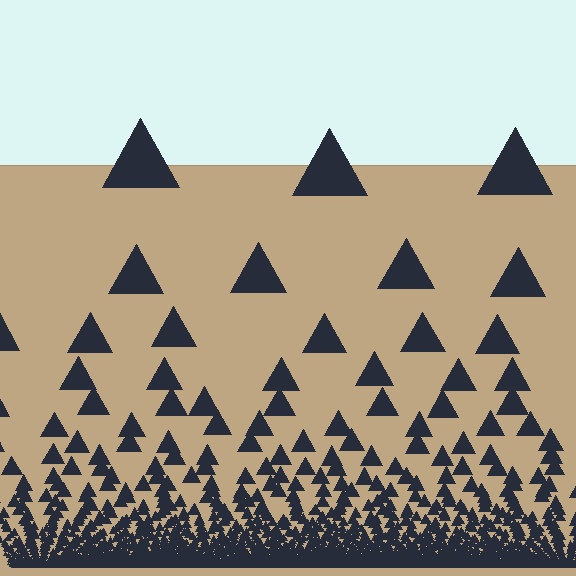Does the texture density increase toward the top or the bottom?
Density increases toward the bottom.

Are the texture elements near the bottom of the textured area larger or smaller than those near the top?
Smaller. The gradient is inverted — elements near the bottom are smaller and denser.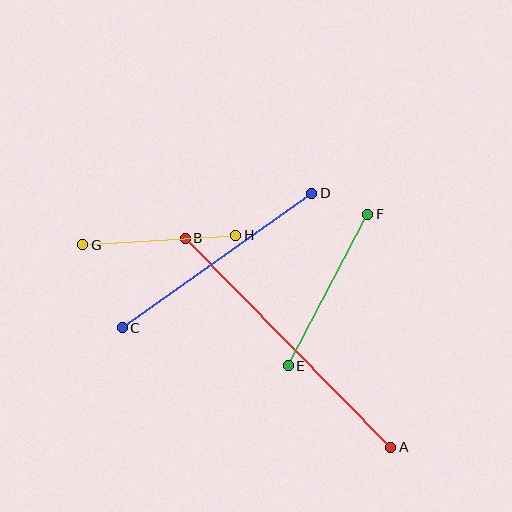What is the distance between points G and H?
The distance is approximately 153 pixels.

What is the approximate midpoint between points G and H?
The midpoint is at approximately (159, 240) pixels.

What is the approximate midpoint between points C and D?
The midpoint is at approximately (217, 261) pixels.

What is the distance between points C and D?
The distance is approximately 232 pixels.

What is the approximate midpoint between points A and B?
The midpoint is at approximately (288, 343) pixels.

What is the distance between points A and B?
The distance is approximately 293 pixels.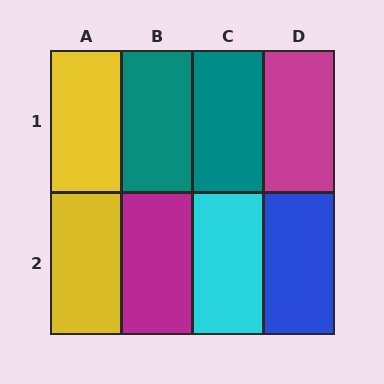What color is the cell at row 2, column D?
Blue.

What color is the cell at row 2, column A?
Yellow.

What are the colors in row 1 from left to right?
Yellow, teal, teal, magenta.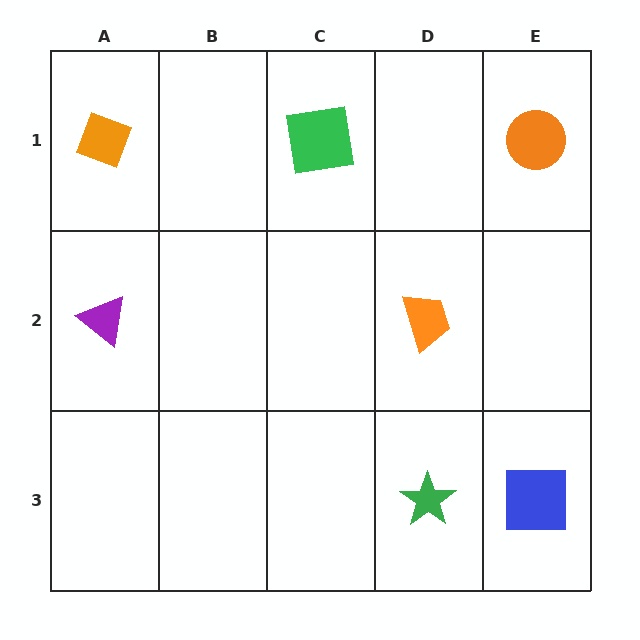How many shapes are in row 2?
2 shapes.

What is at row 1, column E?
An orange circle.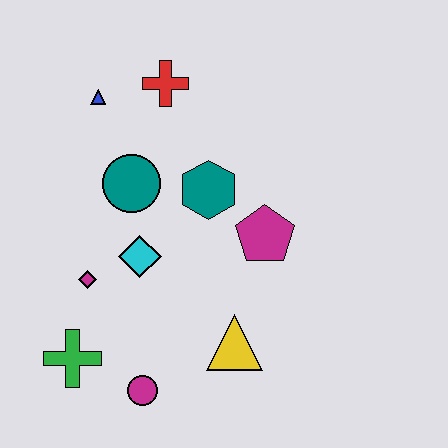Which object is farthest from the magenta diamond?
The red cross is farthest from the magenta diamond.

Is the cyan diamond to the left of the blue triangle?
No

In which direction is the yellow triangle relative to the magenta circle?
The yellow triangle is to the right of the magenta circle.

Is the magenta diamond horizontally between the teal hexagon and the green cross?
Yes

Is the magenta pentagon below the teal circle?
Yes